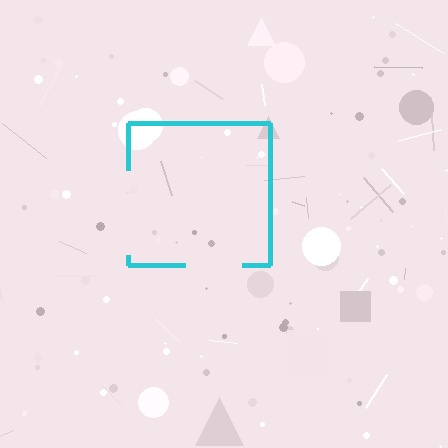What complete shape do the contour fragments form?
The contour fragments form a square.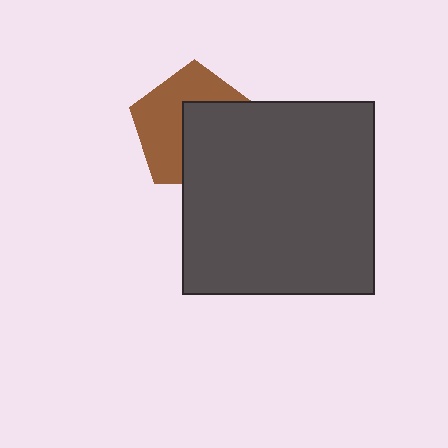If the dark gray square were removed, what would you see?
You would see the complete brown pentagon.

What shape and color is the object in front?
The object in front is a dark gray square.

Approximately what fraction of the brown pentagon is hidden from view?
Roughly 49% of the brown pentagon is hidden behind the dark gray square.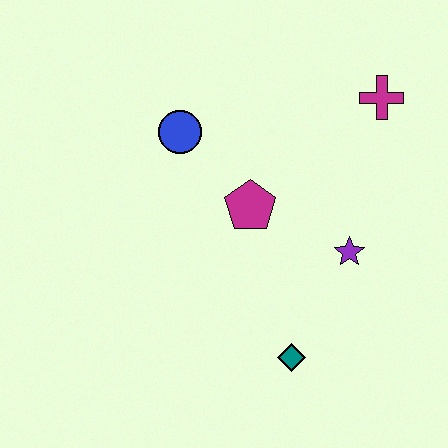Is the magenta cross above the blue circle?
Yes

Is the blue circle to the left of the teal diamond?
Yes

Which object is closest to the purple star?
The magenta pentagon is closest to the purple star.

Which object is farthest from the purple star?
The blue circle is farthest from the purple star.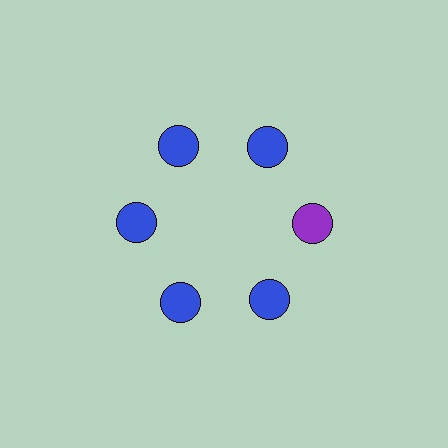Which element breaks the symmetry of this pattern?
The purple circle at roughly the 3 o'clock position breaks the symmetry. All other shapes are blue circles.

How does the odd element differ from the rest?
It has a different color: purple instead of blue.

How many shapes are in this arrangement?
There are 6 shapes arranged in a ring pattern.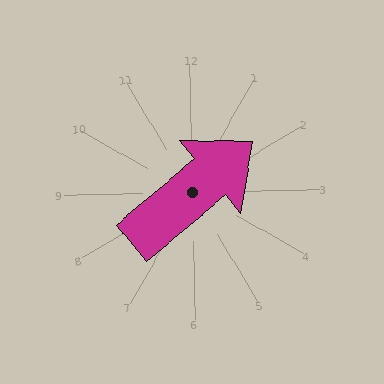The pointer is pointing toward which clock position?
Roughly 2 o'clock.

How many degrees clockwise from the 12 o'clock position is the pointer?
Approximately 51 degrees.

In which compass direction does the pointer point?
Northeast.